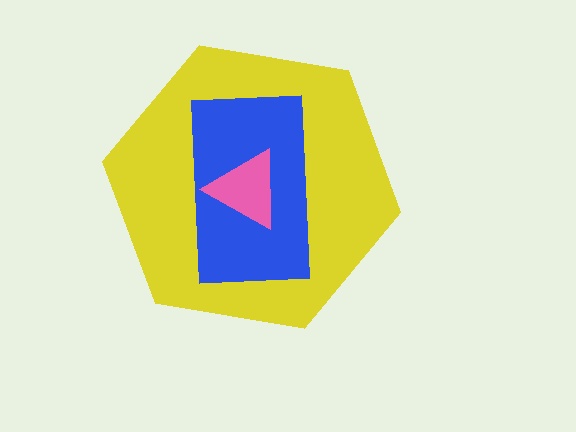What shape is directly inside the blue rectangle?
The pink triangle.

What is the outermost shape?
The yellow hexagon.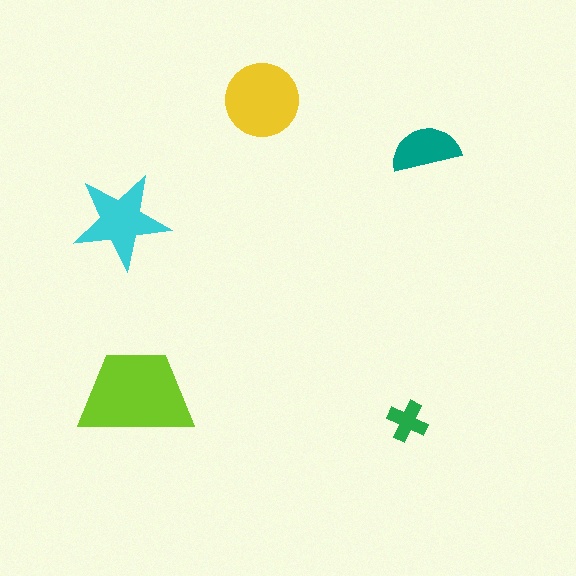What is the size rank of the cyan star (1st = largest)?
3rd.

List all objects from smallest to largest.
The green cross, the teal semicircle, the cyan star, the yellow circle, the lime trapezoid.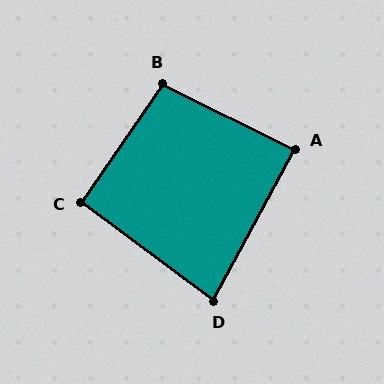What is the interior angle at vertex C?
Approximately 92 degrees (approximately right).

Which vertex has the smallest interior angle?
D, at approximately 82 degrees.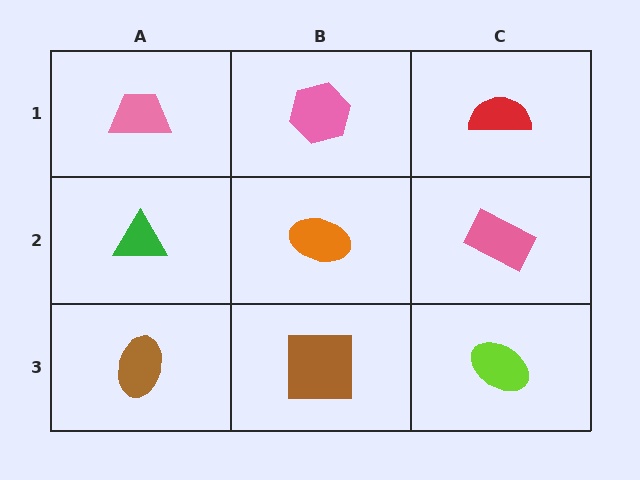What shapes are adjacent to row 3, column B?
An orange ellipse (row 2, column B), a brown ellipse (row 3, column A), a lime ellipse (row 3, column C).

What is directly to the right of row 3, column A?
A brown square.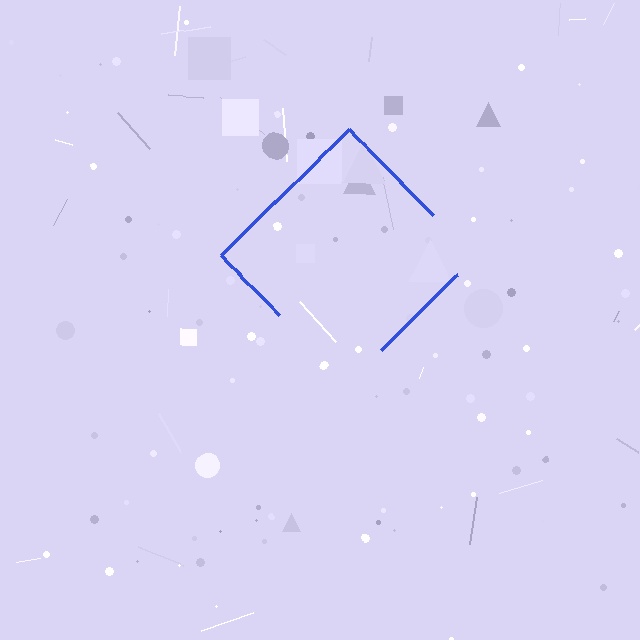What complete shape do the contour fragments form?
The contour fragments form a diamond.